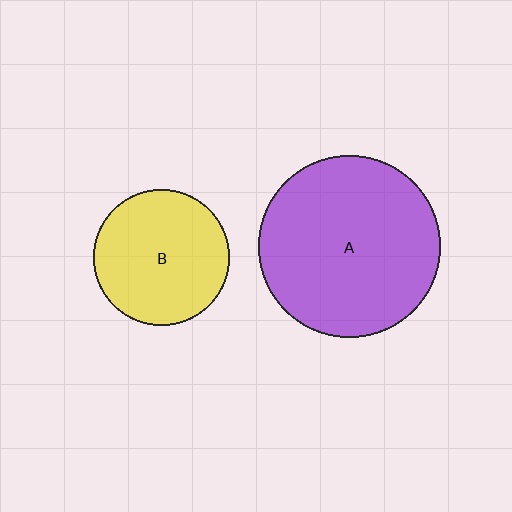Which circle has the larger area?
Circle A (purple).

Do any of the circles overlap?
No, none of the circles overlap.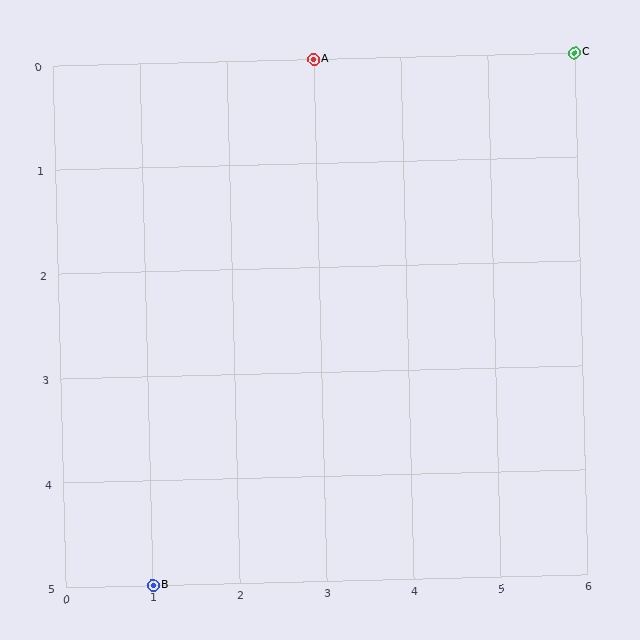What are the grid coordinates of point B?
Point B is at grid coordinates (1, 5).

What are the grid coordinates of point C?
Point C is at grid coordinates (6, 0).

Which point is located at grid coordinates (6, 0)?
Point C is at (6, 0).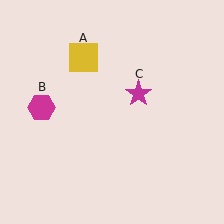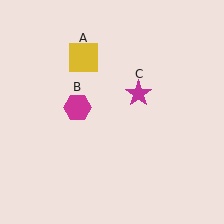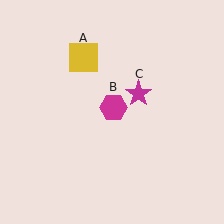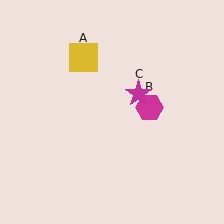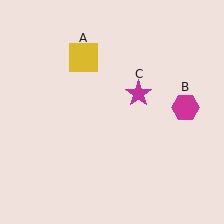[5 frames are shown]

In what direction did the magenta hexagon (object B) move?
The magenta hexagon (object B) moved right.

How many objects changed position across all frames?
1 object changed position: magenta hexagon (object B).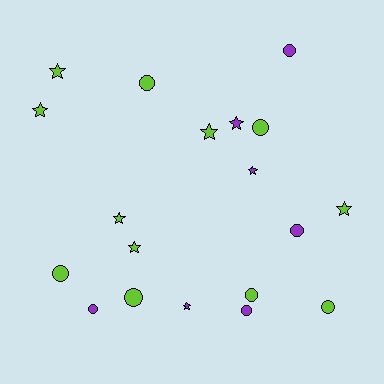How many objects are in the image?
There are 19 objects.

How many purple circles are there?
There are 4 purple circles.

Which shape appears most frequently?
Circle, with 10 objects.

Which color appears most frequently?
Lime, with 12 objects.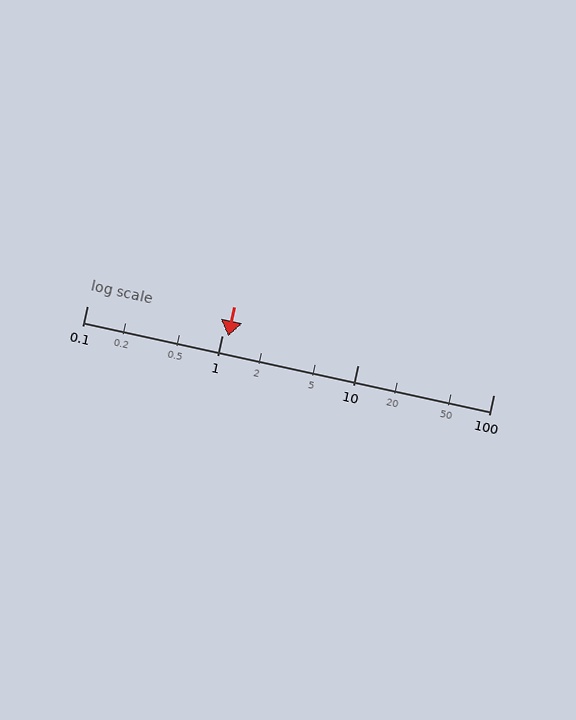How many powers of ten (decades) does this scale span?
The scale spans 3 decades, from 0.1 to 100.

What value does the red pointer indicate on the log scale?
The pointer indicates approximately 1.1.